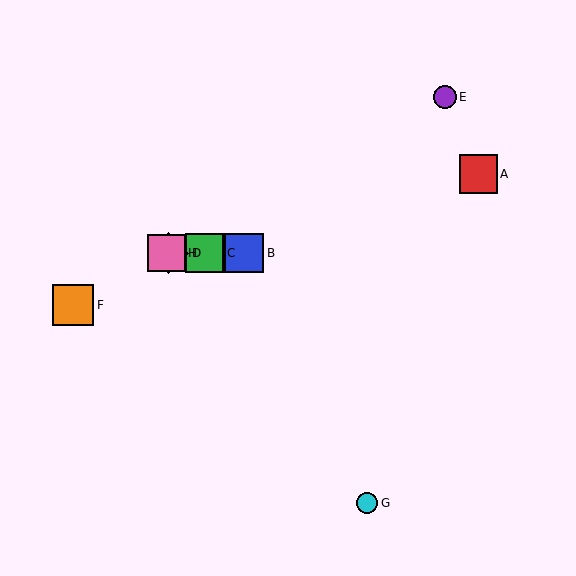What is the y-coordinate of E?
Object E is at y≈97.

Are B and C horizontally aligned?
Yes, both are at y≈253.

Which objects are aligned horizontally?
Objects B, C, D, H are aligned horizontally.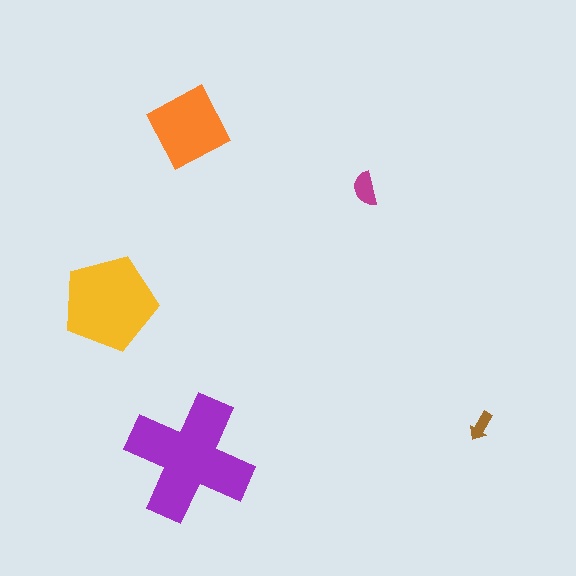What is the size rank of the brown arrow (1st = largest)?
5th.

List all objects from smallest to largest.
The brown arrow, the magenta semicircle, the orange diamond, the yellow pentagon, the purple cross.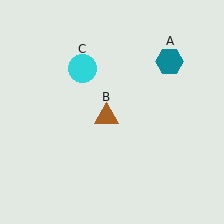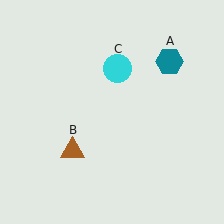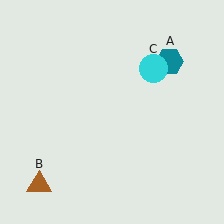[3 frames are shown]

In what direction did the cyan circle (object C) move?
The cyan circle (object C) moved right.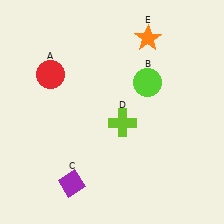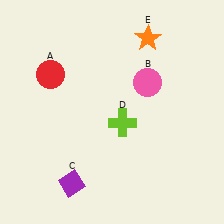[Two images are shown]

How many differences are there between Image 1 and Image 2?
There is 1 difference between the two images.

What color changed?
The circle (B) changed from lime in Image 1 to pink in Image 2.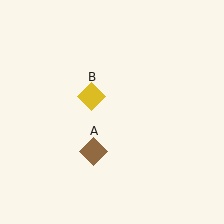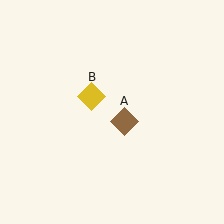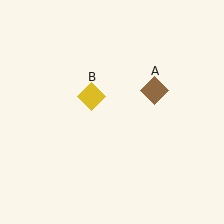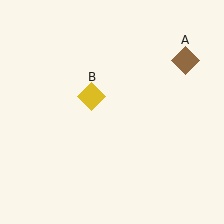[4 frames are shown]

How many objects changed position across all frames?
1 object changed position: brown diamond (object A).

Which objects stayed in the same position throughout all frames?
Yellow diamond (object B) remained stationary.